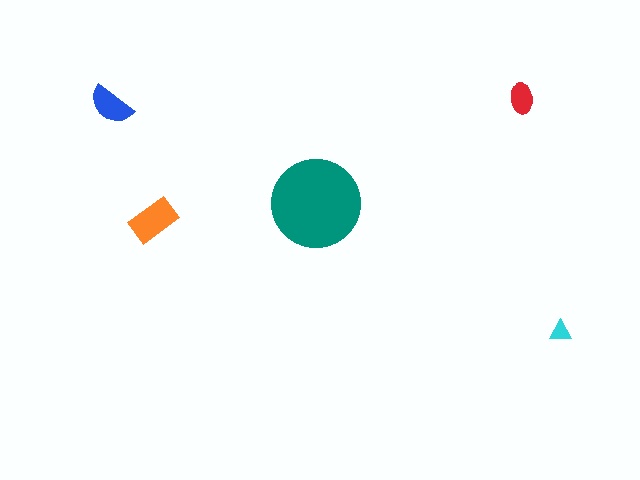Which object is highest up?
The red ellipse is topmost.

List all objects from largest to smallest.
The teal circle, the orange rectangle, the blue semicircle, the red ellipse, the cyan triangle.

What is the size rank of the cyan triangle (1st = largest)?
5th.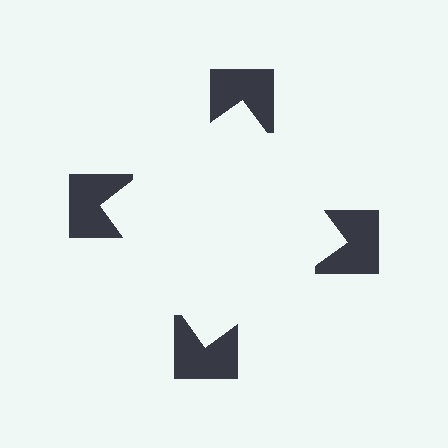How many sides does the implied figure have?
4 sides.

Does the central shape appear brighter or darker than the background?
It typically appears slightly brighter than the background, even though no actual brightness change is drawn.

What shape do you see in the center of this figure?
An illusory square — its edges are inferred from the aligned wedge cuts in the notched squares, not physically drawn.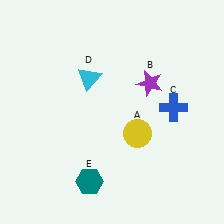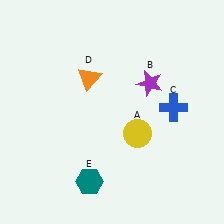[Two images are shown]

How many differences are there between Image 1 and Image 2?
There is 1 difference between the two images.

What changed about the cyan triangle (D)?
In Image 1, D is cyan. In Image 2, it changed to orange.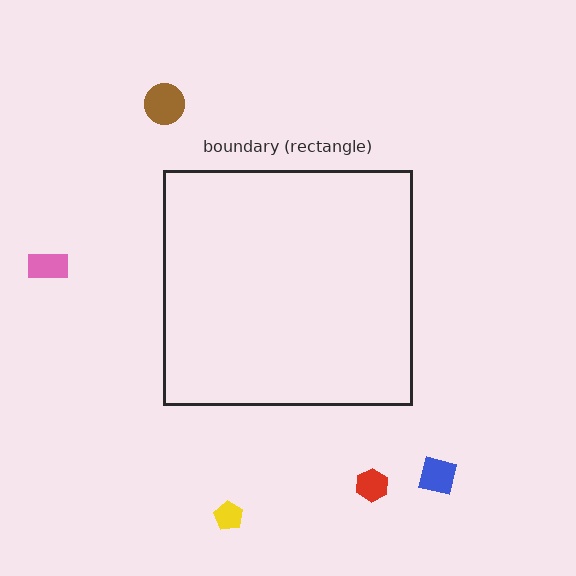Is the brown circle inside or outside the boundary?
Outside.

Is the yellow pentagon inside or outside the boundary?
Outside.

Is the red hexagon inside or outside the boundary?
Outside.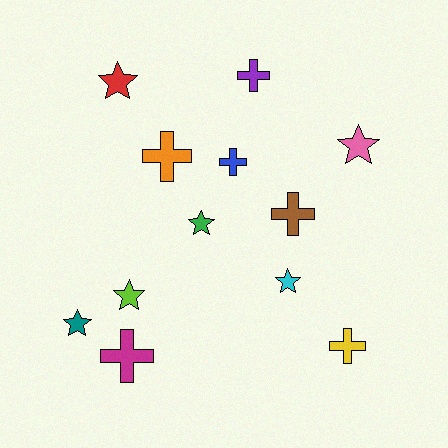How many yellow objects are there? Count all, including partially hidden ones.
There is 1 yellow object.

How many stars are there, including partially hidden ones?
There are 6 stars.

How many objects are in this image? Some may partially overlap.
There are 12 objects.